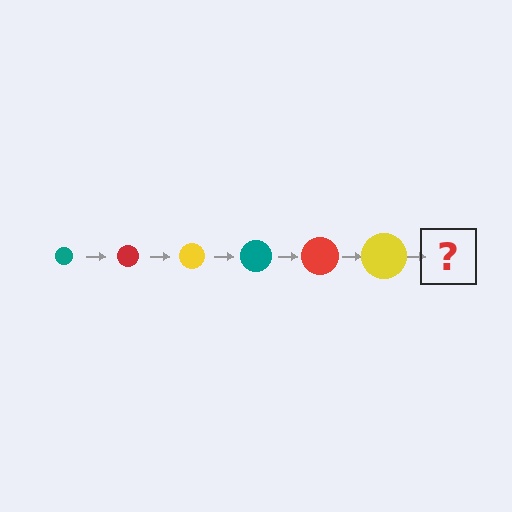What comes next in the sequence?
The next element should be a teal circle, larger than the previous one.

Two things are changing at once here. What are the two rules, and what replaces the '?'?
The two rules are that the circle grows larger each step and the color cycles through teal, red, and yellow. The '?' should be a teal circle, larger than the previous one.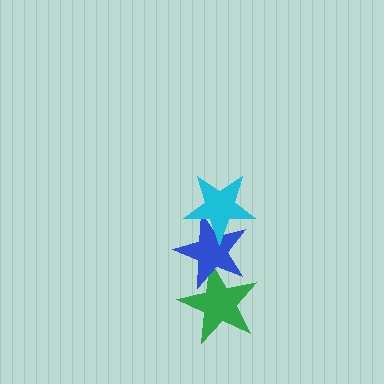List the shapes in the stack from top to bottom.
From top to bottom: the cyan star, the blue star, the green star.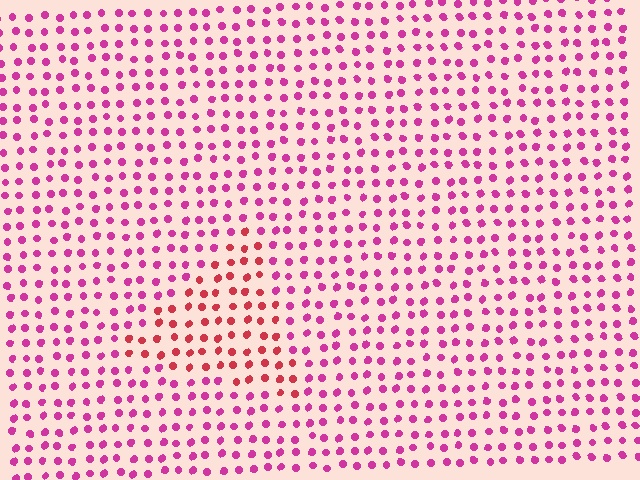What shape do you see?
I see a triangle.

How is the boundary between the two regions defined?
The boundary is defined purely by a slight shift in hue (about 35 degrees). Spacing, size, and orientation are identical on both sides.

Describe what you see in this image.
The image is filled with small magenta elements in a uniform arrangement. A triangle-shaped region is visible where the elements are tinted to a slightly different hue, forming a subtle color boundary.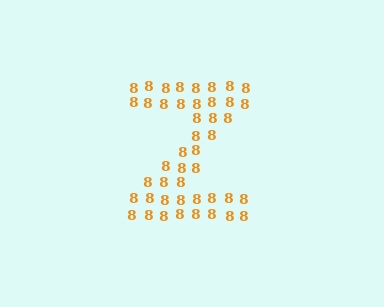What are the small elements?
The small elements are digit 8's.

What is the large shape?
The large shape is the letter Z.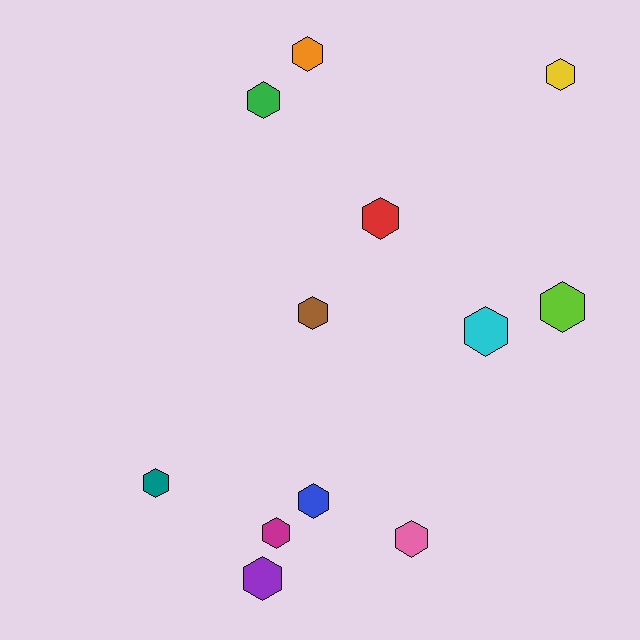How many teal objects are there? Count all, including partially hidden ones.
There is 1 teal object.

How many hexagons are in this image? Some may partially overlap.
There are 12 hexagons.